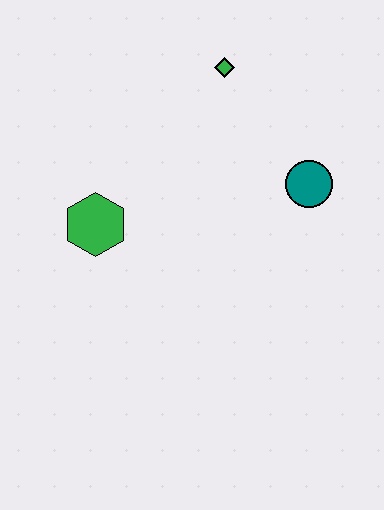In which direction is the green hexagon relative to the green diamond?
The green hexagon is below the green diamond.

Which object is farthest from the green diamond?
The green hexagon is farthest from the green diamond.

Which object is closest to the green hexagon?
The green diamond is closest to the green hexagon.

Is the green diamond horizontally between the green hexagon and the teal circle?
Yes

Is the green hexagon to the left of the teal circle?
Yes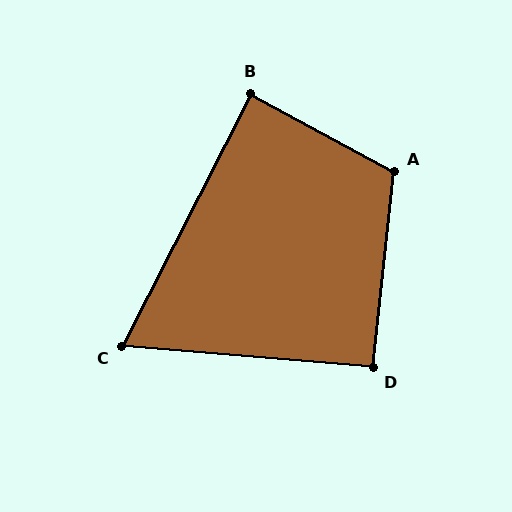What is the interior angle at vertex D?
Approximately 91 degrees (approximately right).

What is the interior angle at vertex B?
Approximately 89 degrees (approximately right).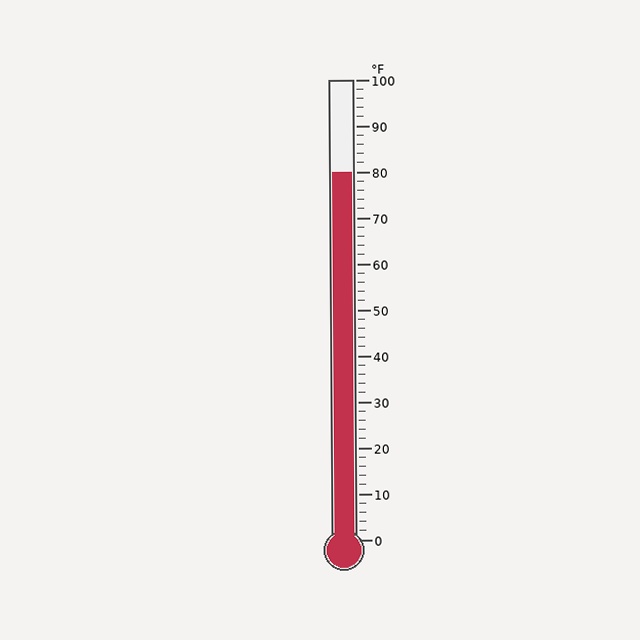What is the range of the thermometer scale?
The thermometer scale ranges from 0°F to 100°F.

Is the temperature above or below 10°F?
The temperature is above 10°F.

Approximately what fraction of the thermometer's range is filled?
The thermometer is filled to approximately 80% of its range.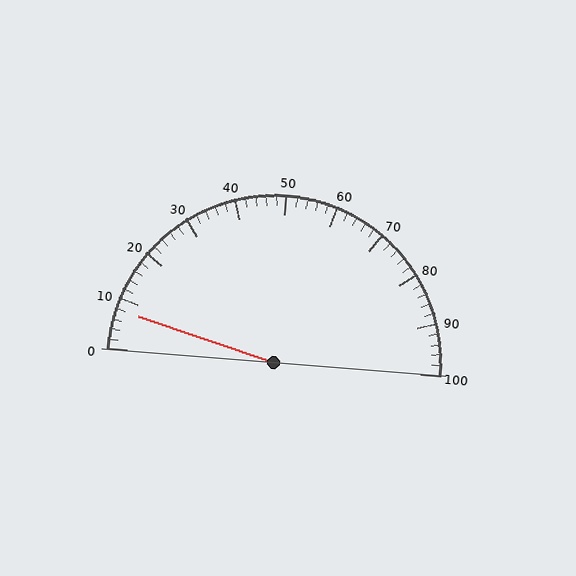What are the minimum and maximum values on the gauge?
The gauge ranges from 0 to 100.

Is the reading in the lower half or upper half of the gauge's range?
The reading is in the lower half of the range (0 to 100).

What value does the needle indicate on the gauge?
The needle indicates approximately 8.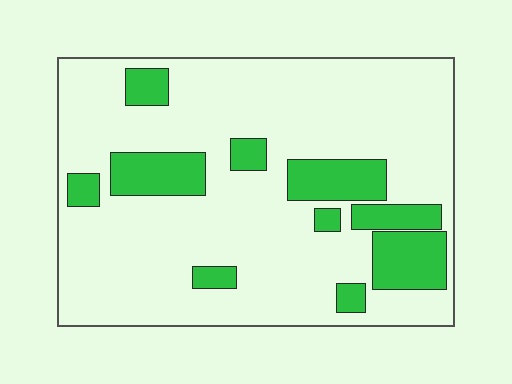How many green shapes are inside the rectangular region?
10.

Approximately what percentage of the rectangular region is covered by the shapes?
Approximately 20%.